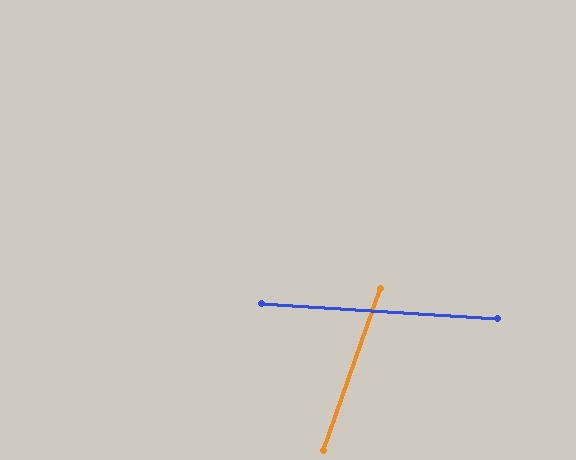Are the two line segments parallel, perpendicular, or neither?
Neither parallel nor perpendicular — they differ by about 74°.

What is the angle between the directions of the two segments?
Approximately 74 degrees.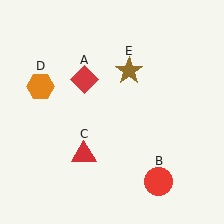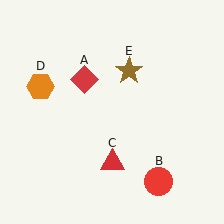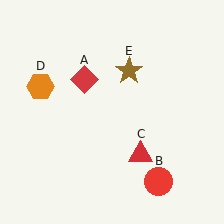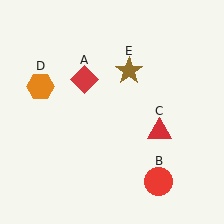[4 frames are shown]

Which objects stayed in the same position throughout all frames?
Red diamond (object A) and red circle (object B) and orange hexagon (object D) and brown star (object E) remained stationary.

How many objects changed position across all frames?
1 object changed position: red triangle (object C).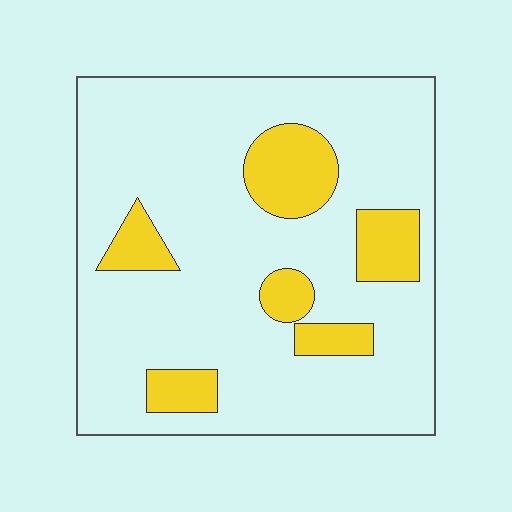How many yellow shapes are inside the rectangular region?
6.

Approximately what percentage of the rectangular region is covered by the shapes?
Approximately 20%.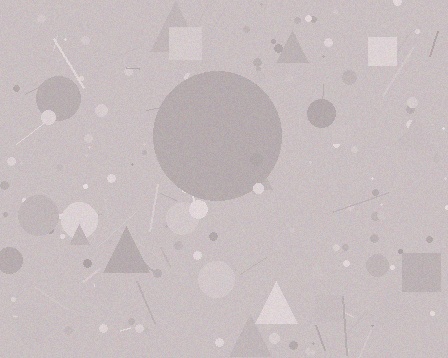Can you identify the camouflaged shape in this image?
The camouflaged shape is a circle.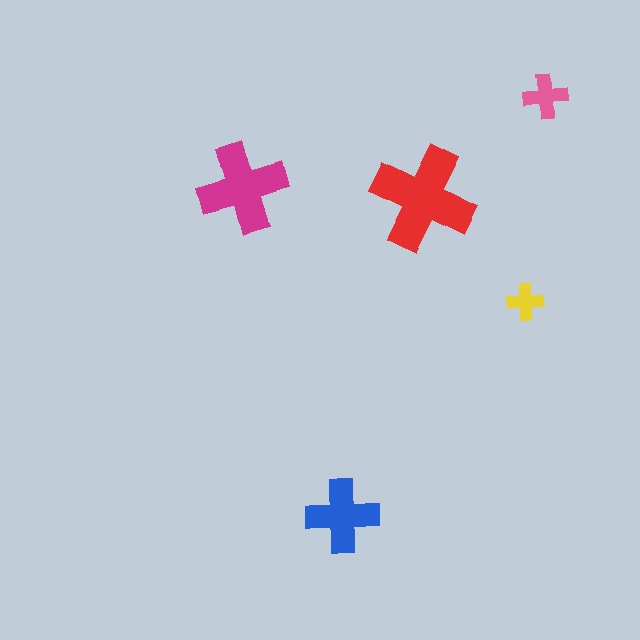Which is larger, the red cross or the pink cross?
The red one.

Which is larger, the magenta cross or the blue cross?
The magenta one.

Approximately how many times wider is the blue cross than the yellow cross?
About 2 times wider.